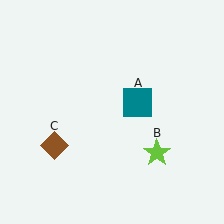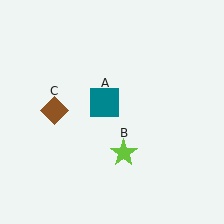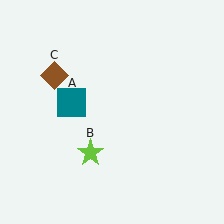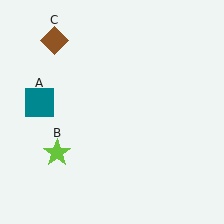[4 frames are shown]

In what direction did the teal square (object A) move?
The teal square (object A) moved left.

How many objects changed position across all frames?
3 objects changed position: teal square (object A), lime star (object B), brown diamond (object C).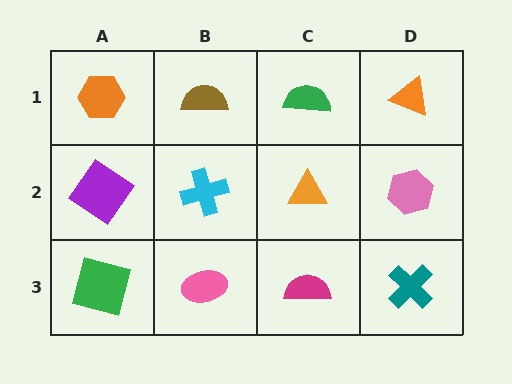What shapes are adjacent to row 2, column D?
An orange triangle (row 1, column D), a teal cross (row 3, column D), an orange triangle (row 2, column C).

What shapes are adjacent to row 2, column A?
An orange hexagon (row 1, column A), a green square (row 3, column A), a cyan cross (row 2, column B).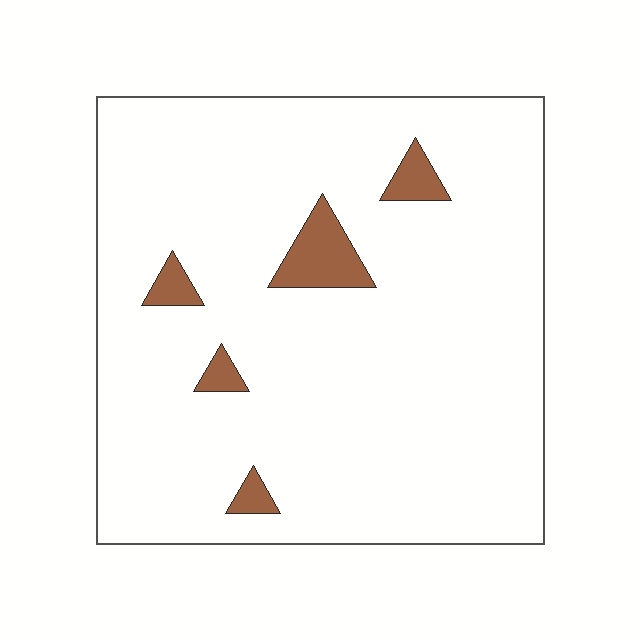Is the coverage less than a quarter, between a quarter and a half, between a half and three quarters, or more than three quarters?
Less than a quarter.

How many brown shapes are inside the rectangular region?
5.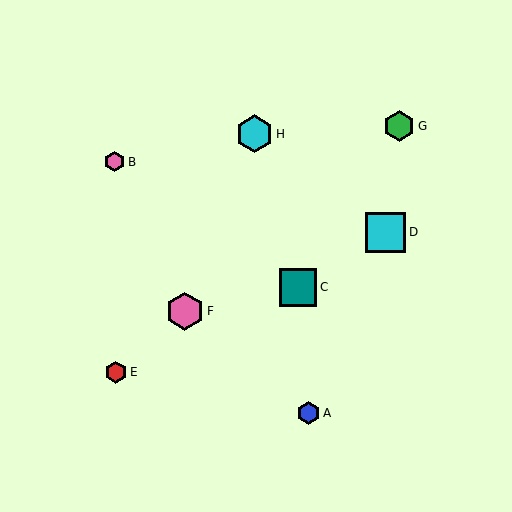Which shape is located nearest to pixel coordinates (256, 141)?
The cyan hexagon (labeled H) at (254, 134) is nearest to that location.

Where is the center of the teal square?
The center of the teal square is at (298, 287).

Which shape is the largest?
The cyan square (labeled D) is the largest.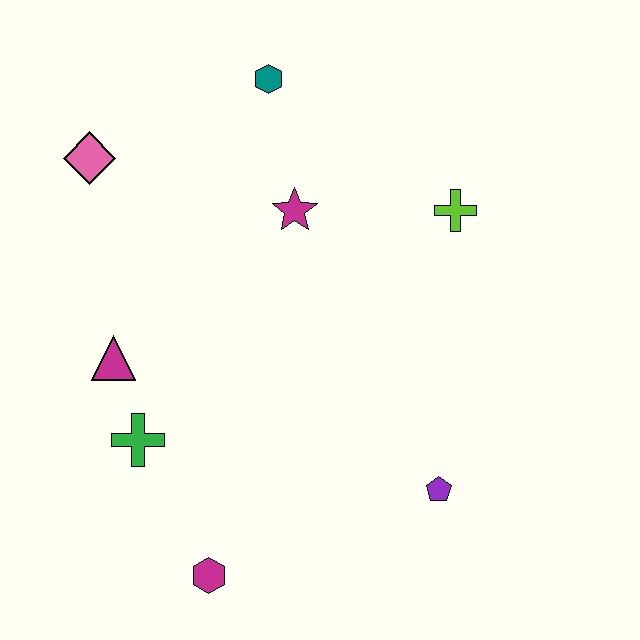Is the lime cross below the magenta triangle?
No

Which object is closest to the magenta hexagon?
The green cross is closest to the magenta hexagon.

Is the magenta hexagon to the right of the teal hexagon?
No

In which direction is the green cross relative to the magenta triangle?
The green cross is below the magenta triangle.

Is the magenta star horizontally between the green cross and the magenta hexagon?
No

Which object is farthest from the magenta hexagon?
The teal hexagon is farthest from the magenta hexagon.